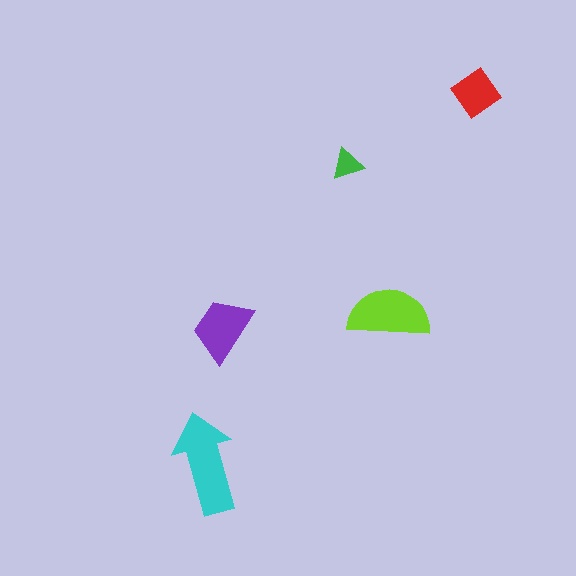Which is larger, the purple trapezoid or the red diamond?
The purple trapezoid.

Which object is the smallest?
The green triangle.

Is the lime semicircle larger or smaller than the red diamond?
Larger.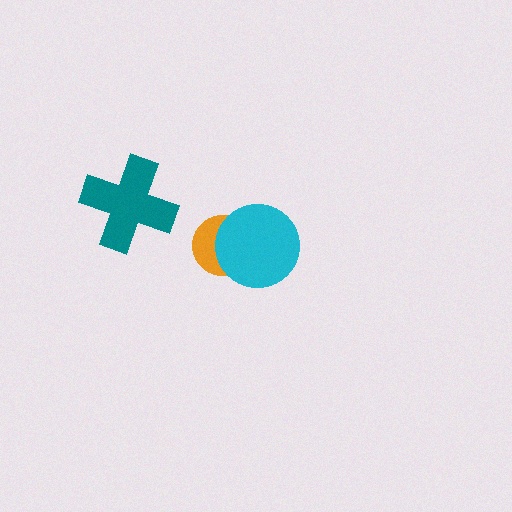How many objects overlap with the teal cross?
0 objects overlap with the teal cross.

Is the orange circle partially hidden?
Yes, it is partially covered by another shape.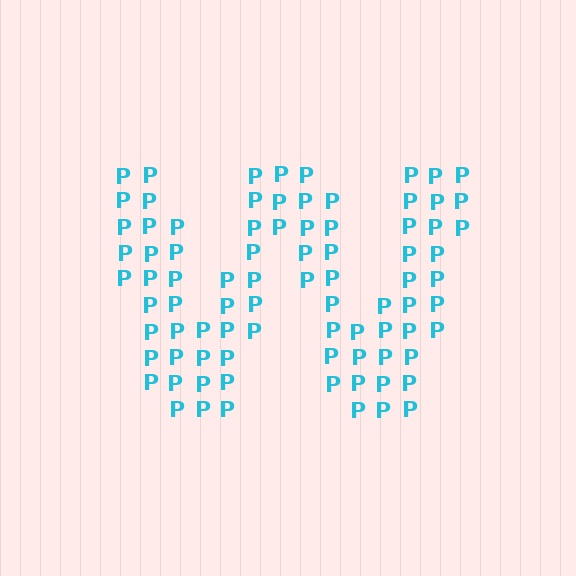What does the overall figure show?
The overall figure shows the letter W.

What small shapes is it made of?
It is made of small letter P's.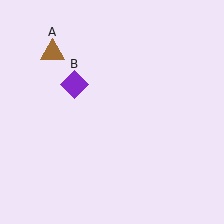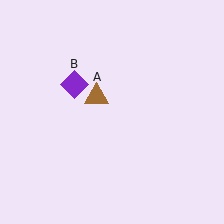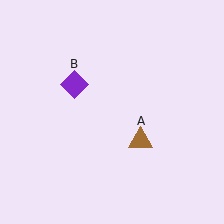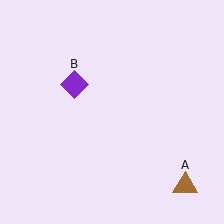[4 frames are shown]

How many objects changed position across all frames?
1 object changed position: brown triangle (object A).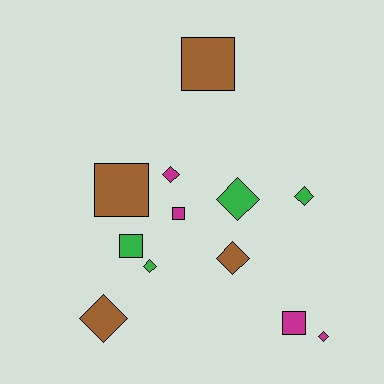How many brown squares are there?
There are 2 brown squares.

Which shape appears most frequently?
Diamond, with 7 objects.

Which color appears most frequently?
Brown, with 4 objects.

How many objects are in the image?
There are 12 objects.